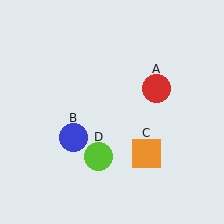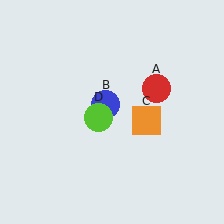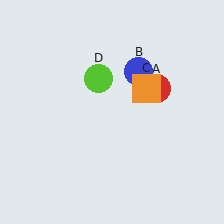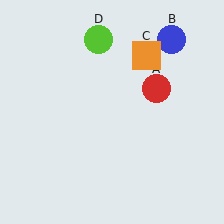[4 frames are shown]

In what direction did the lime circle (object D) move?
The lime circle (object D) moved up.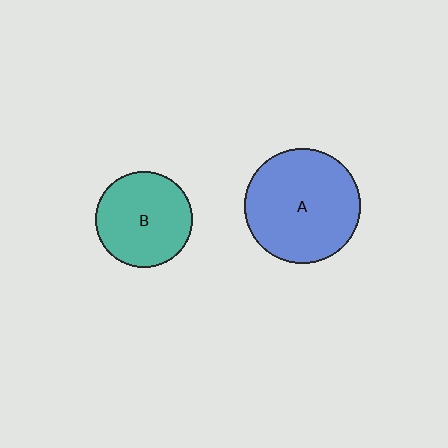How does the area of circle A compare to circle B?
Approximately 1.4 times.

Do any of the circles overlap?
No, none of the circles overlap.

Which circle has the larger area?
Circle A (blue).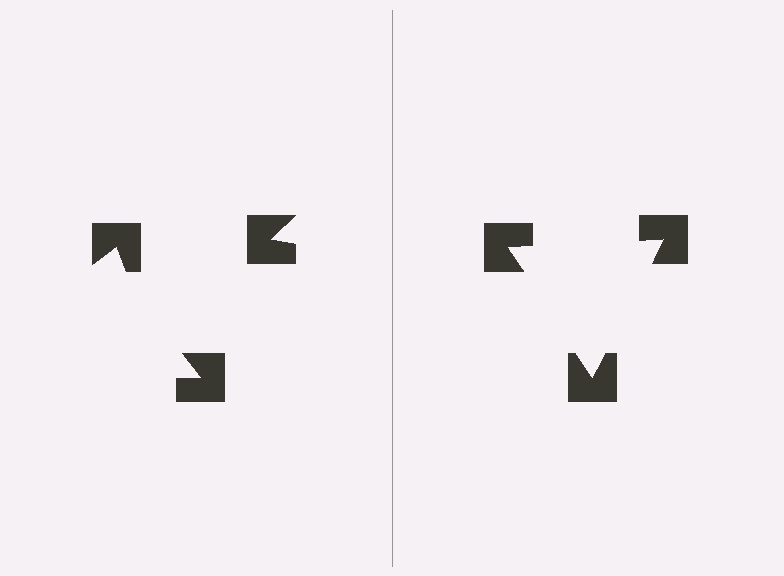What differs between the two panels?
The notched squares are positioned identically on both sides; only the wedge orientations differ. On the right they align to a triangle; on the left they are misaligned.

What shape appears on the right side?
An illusory triangle.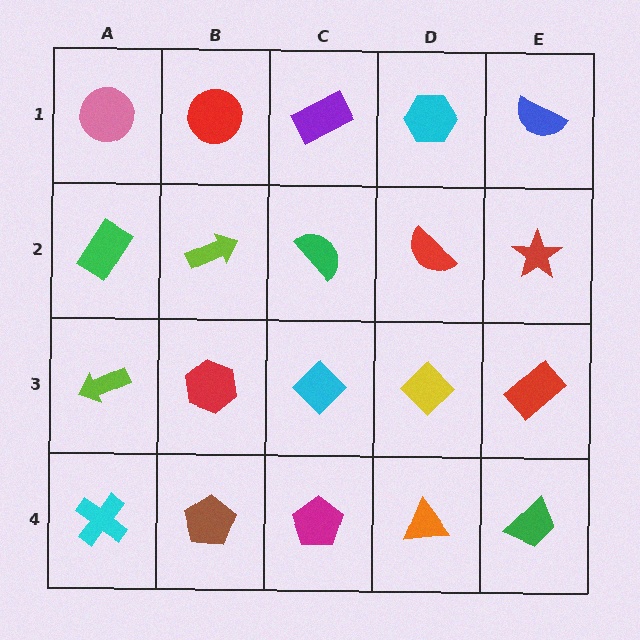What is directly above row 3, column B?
A lime arrow.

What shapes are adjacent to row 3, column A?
A green rectangle (row 2, column A), a cyan cross (row 4, column A), a red hexagon (row 3, column B).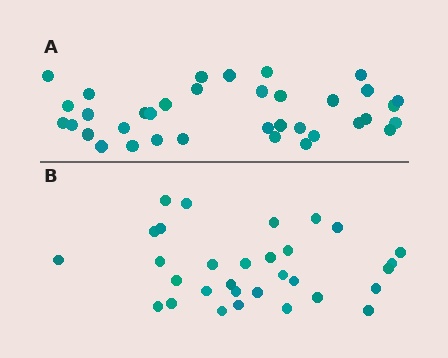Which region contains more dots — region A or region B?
Region A (the top region) has more dots.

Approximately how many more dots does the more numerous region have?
Region A has about 5 more dots than region B.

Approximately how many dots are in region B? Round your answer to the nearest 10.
About 30 dots. (The exact count is 31, which rounds to 30.)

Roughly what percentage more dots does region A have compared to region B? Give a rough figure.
About 15% more.